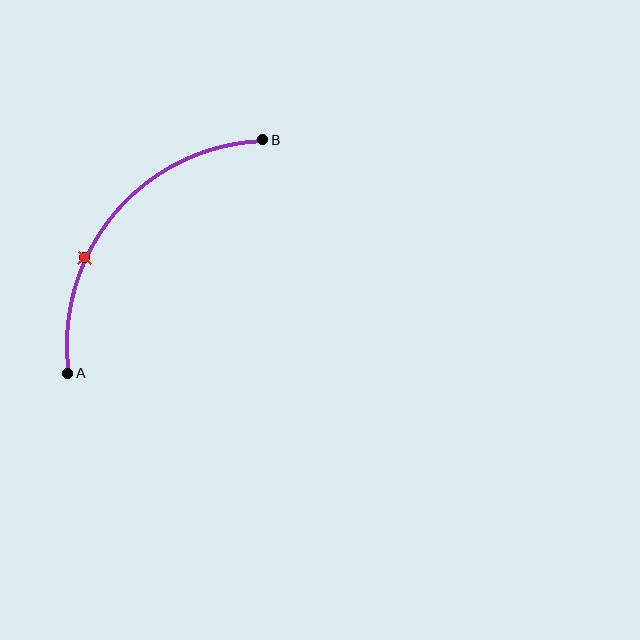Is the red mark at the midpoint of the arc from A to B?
No. The red mark lies on the arc but is closer to endpoint A. The arc midpoint would be at the point on the curve equidistant along the arc from both A and B.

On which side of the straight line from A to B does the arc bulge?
The arc bulges above and to the left of the straight line connecting A and B.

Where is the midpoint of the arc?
The arc midpoint is the point on the curve farthest from the straight line joining A and B. It sits above and to the left of that line.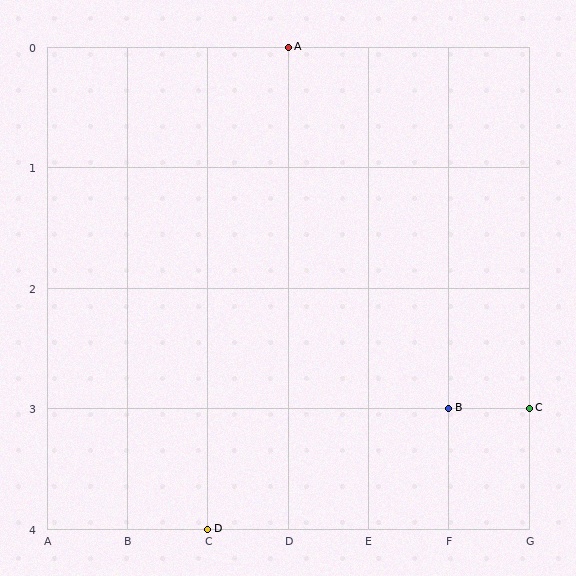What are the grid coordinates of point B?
Point B is at grid coordinates (F, 3).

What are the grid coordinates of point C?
Point C is at grid coordinates (G, 3).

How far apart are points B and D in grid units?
Points B and D are 3 columns and 1 row apart (about 3.2 grid units diagonally).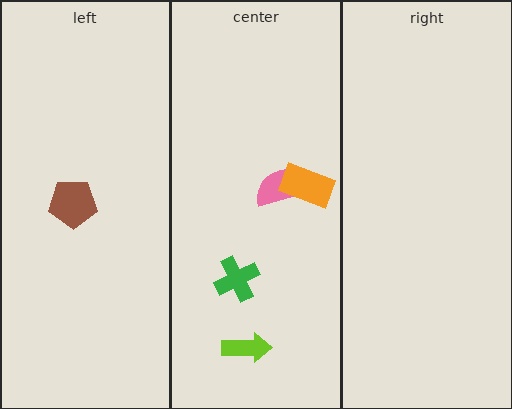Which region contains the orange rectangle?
The center region.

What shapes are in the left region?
The brown pentagon.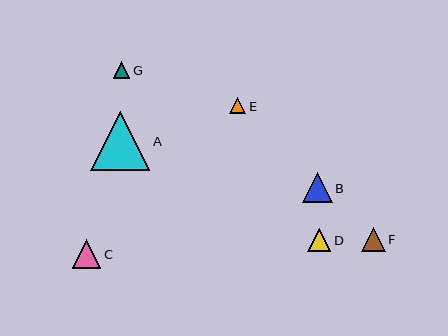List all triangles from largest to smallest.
From largest to smallest: A, B, C, F, D, E, G.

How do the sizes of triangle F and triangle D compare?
Triangle F and triangle D are approximately the same size.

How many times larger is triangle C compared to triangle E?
Triangle C is approximately 1.7 times the size of triangle E.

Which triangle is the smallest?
Triangle G is the smallest with a size of approximately 16 pixels.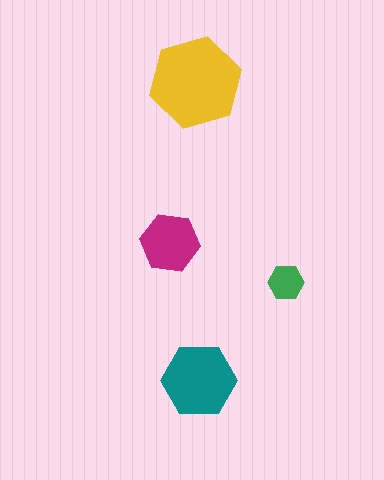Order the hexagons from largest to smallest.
the yellow one, the teal one, the magenta one, the green one.